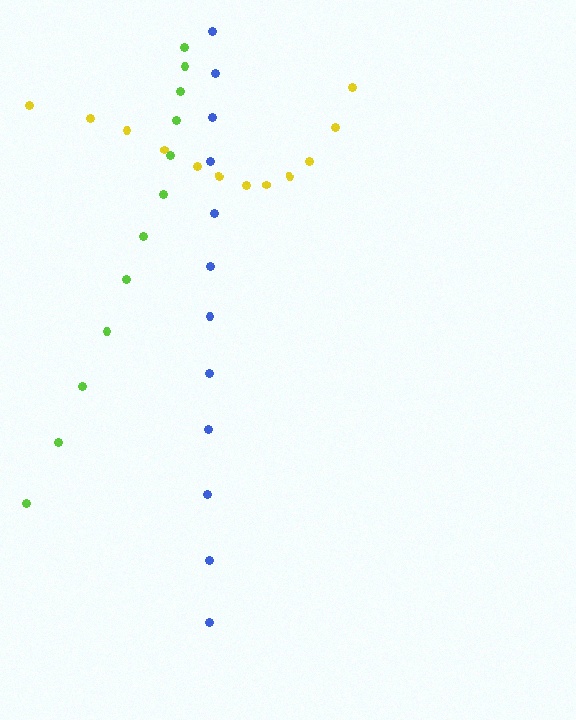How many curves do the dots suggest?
There are 3 distinct paths.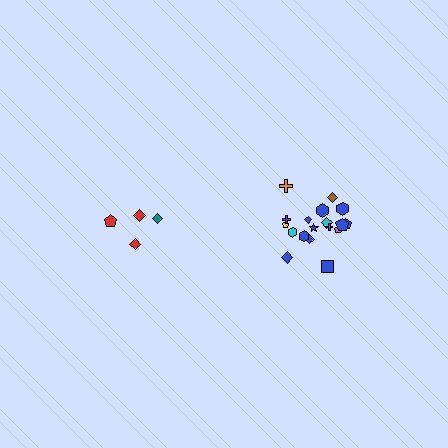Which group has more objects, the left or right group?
The right group.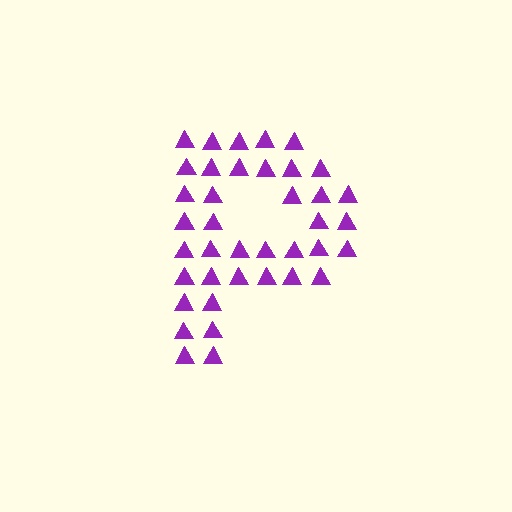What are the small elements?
The small elements are triangles.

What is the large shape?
The large shape is the letter P.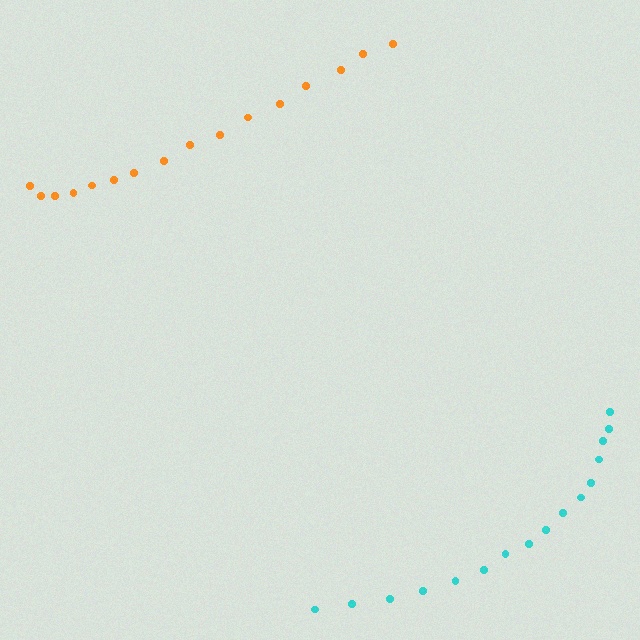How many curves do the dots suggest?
There are 2 distinct paths.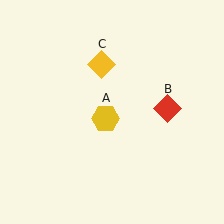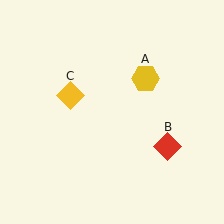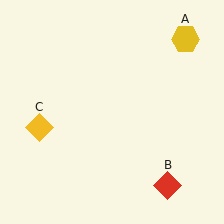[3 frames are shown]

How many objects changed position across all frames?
3 objects changed position: yellow hexagon (object A), red diamond (object B), yellow diamond (object C).